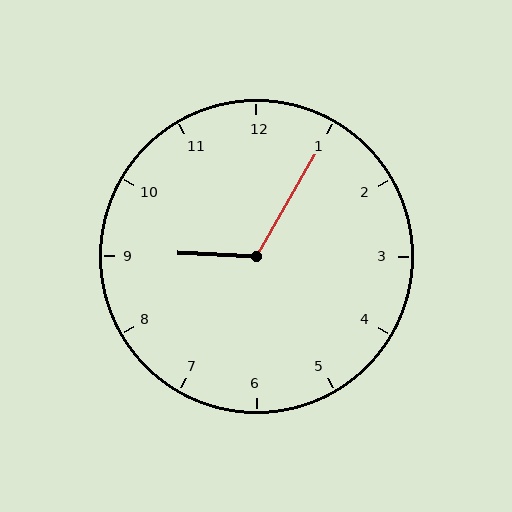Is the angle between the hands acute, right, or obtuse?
It is obtuse.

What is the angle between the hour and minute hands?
Approximately 118 degrees.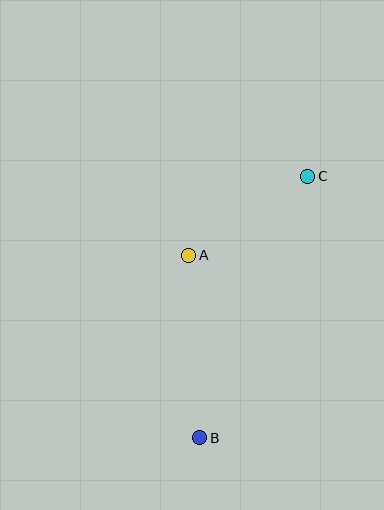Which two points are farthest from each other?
Points B and C are farthest from each other.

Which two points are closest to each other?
Points A and C are closest to each other.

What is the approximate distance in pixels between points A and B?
The distance between A and B is approximately 183 pixels.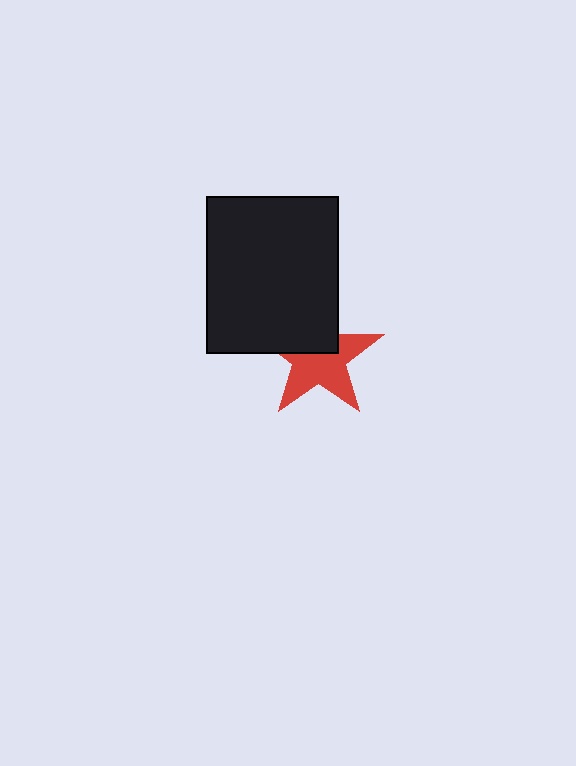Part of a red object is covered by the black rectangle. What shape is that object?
It is a star.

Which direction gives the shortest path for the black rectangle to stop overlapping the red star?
Moving up gives the shortest separation.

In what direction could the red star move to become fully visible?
The red star could move down. That would shift it out from behind the black rectangle entirely.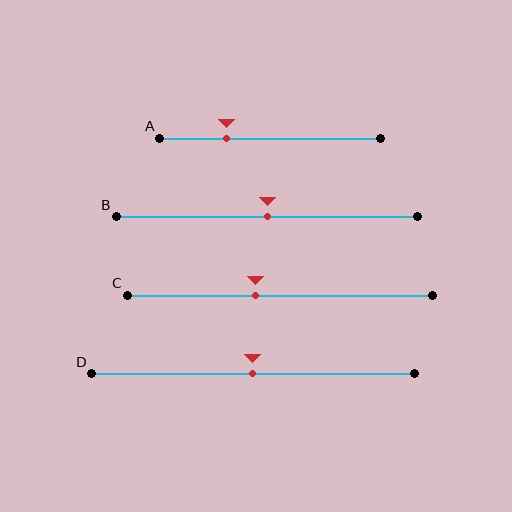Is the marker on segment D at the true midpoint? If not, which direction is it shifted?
Yes, the marker on segment D is at the true midpoint.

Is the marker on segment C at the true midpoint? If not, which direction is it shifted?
No, the marker on segment C is shifted to the left by about 8% of the segment length.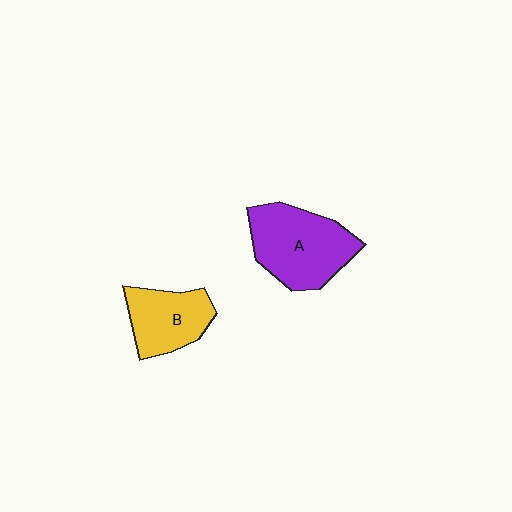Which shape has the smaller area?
Shape B (yellow).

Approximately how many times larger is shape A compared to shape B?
Approximately 1.5 times.